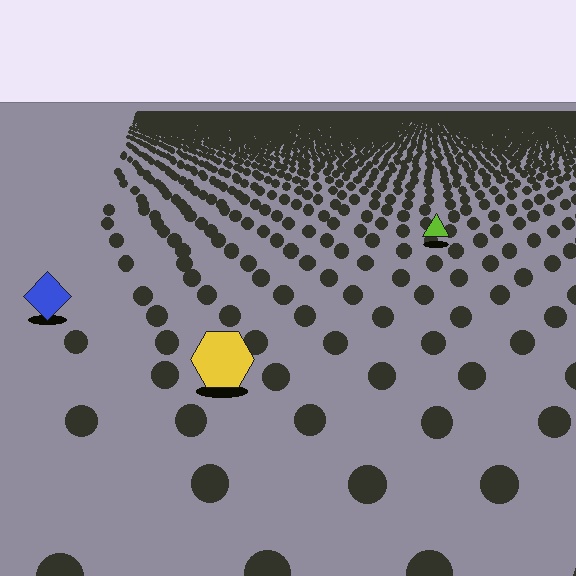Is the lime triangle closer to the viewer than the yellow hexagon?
No. The yellow hexagon is closer — you can tell from the texture gradient: the ground texture is coarser near it.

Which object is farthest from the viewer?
The lime triangle is farthest from the viewer. It appears smaller and the ground texture around it is denser.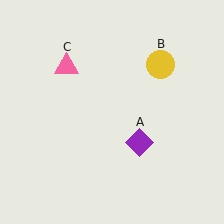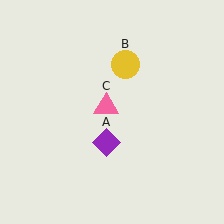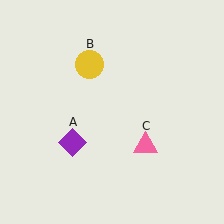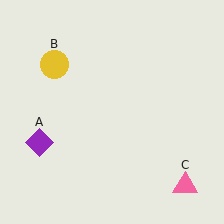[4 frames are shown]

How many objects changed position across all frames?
3 objects changed position: purple diamond (object A), yellow circle (object B), pink triangle (object C).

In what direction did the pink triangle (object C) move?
The pink triangle (object C) moved down and to the right.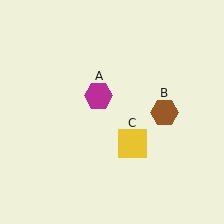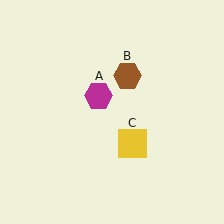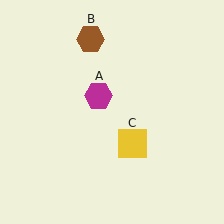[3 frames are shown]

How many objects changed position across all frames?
1 object changed position: brown hexagon (object B).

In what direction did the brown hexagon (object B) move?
The brown hexagon (object B) moved up and to the left.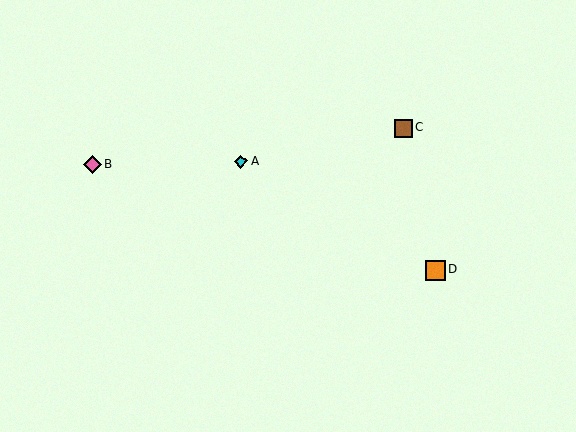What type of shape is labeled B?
Shape B is a pink diamond.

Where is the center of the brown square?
The center of the brown square is at (403, 128).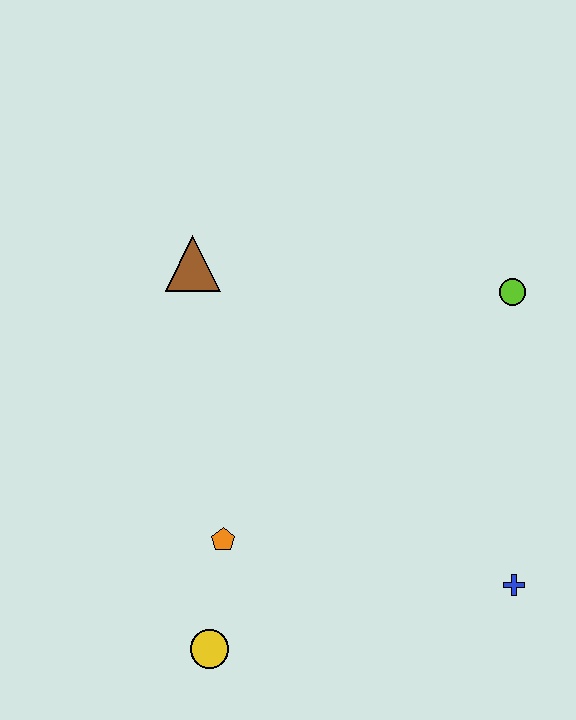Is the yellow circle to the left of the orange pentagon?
Yes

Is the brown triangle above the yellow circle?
Yes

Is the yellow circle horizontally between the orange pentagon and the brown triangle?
Yes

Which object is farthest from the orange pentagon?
The lime circle is farthest from the orange pentagon.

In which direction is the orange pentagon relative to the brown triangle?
The orange pentagon is below the brown triangle.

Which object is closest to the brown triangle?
The orange pentagon is closest to the brown triangle.